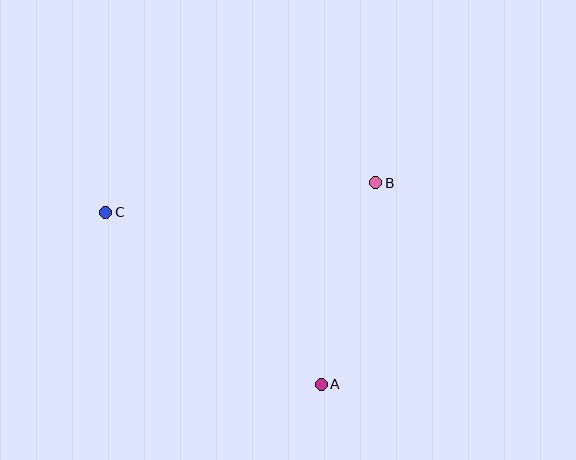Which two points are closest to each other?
Points A and B are closest to each other.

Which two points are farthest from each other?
Points A and C are farthest from each other.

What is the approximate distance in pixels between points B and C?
The distance between B and C is approximately 272 pixels.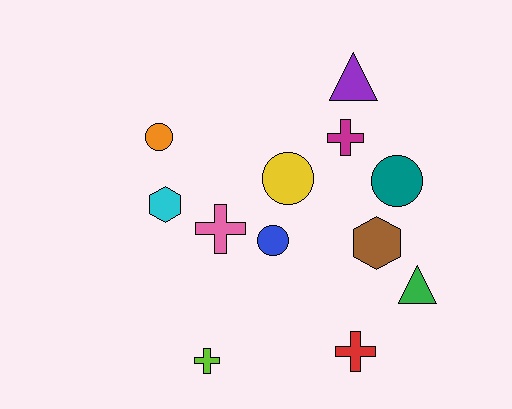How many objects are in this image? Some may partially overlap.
There are 12 objects.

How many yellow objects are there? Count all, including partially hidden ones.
There is 1 yellow object.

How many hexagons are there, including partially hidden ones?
There are 2 hexagons.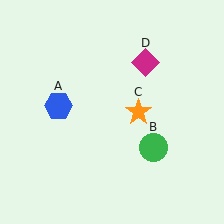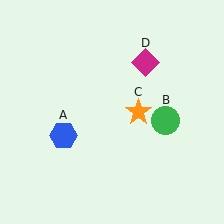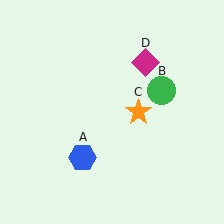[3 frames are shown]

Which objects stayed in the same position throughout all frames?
Orange star (object C) and magenta diamond (object D) remained stationary.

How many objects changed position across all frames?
2 objects changed position: blue hexagon (object A), green circle (object B).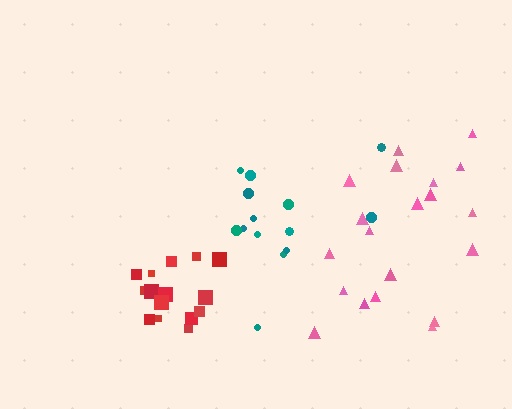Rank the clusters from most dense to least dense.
red, teal, pink.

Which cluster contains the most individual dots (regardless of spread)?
Pink (21).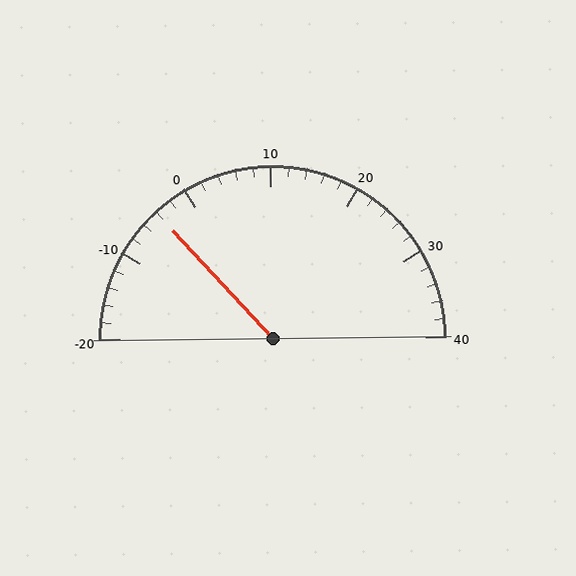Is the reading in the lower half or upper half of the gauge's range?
The reading is in the lower half of the range (-20 to 40).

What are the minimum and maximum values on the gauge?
The gauge ranges from -20 to 40.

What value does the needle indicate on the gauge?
The needle indicates approximately -4.